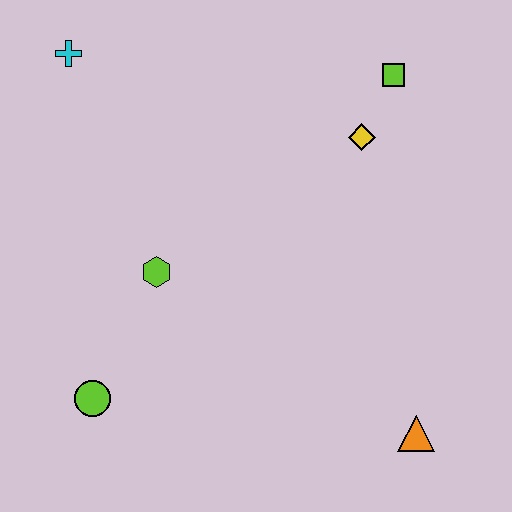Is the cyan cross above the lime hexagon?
Yes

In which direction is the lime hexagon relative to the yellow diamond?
The lime hexagon is to the left of the yellow diamond.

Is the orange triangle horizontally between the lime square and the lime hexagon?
No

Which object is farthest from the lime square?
The lime circle is farthest from the lime square.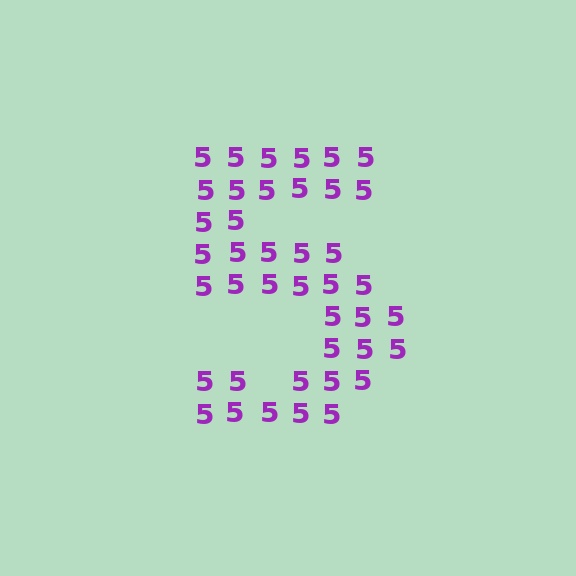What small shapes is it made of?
It is made of small digit 5's.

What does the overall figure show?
The overall figure shows the digit 5.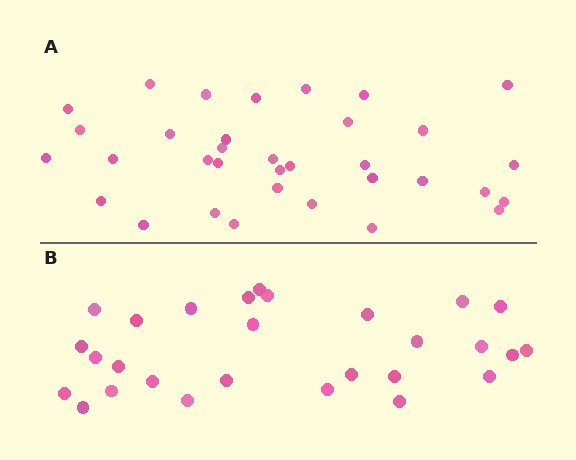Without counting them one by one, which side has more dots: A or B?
Region A (the top region) has more dots.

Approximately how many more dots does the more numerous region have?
Region A has about 6 more dots than region B.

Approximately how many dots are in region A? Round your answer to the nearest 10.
About 30 dots. (The exact count is 34, which rounds to 30.)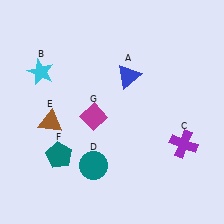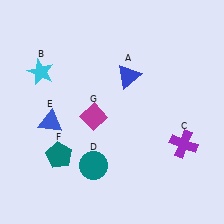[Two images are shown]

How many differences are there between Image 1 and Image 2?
There is 1 difference between the two images.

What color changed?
The triangle (E) changed from brown in Image 1 to blue in Image 2.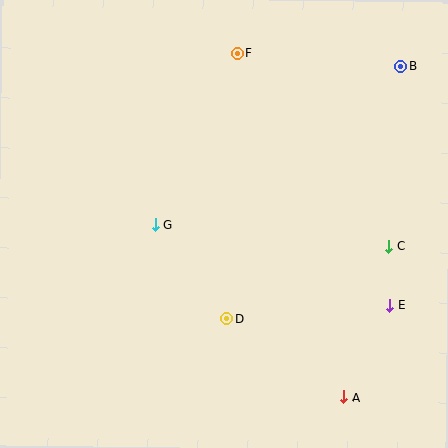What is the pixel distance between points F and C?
The distance between F and C is 245 pixels.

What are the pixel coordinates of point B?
Point B is at (401, 66).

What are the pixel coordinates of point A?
Point A is at (344, 397).